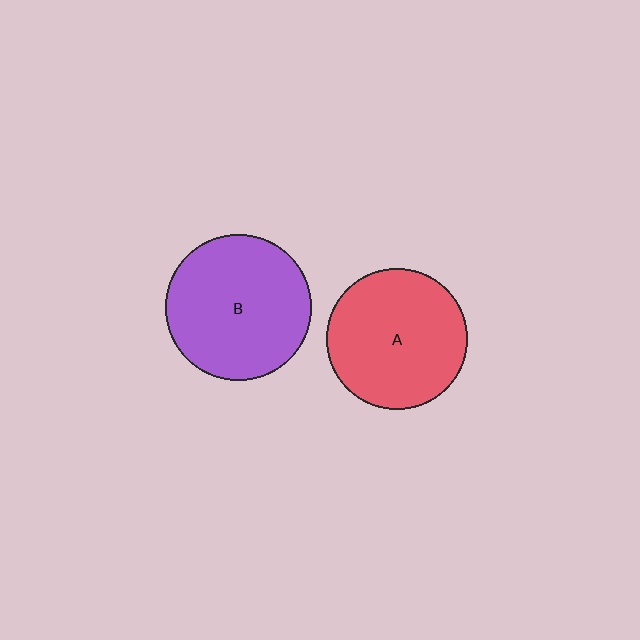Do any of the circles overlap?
No, none of the circles overlap.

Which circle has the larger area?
Circle B (purple).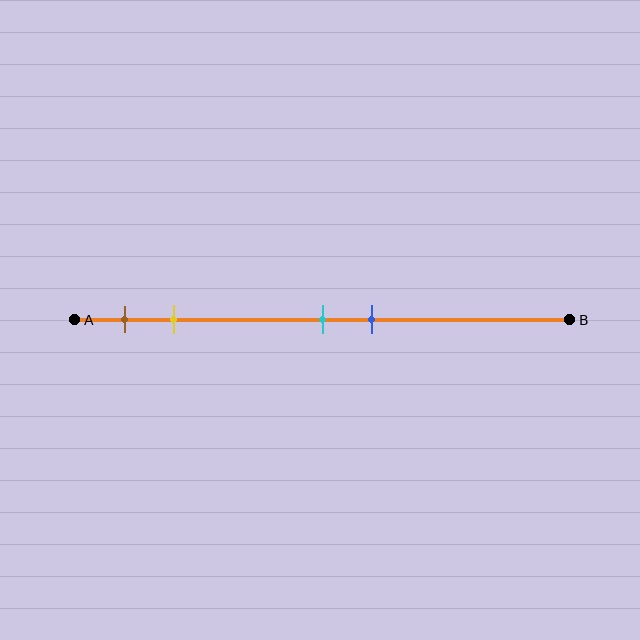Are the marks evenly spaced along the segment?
No, the marks are not evenly spaced.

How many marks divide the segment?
There are 4 marks dividing the segment.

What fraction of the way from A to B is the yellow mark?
The yellow mark is approximately 20% (0.2) of the way from A to B.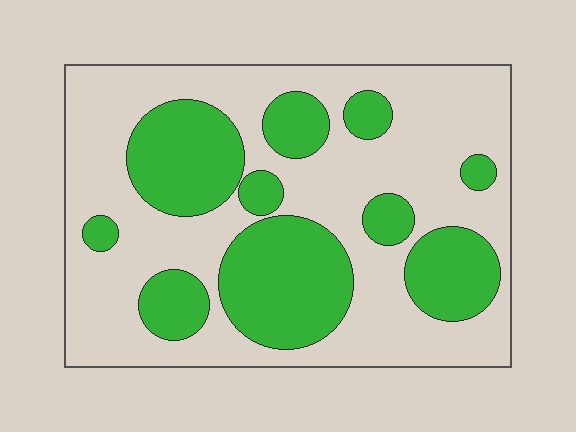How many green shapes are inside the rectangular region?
10.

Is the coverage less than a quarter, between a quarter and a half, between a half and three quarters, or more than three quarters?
Between a quarter and a half.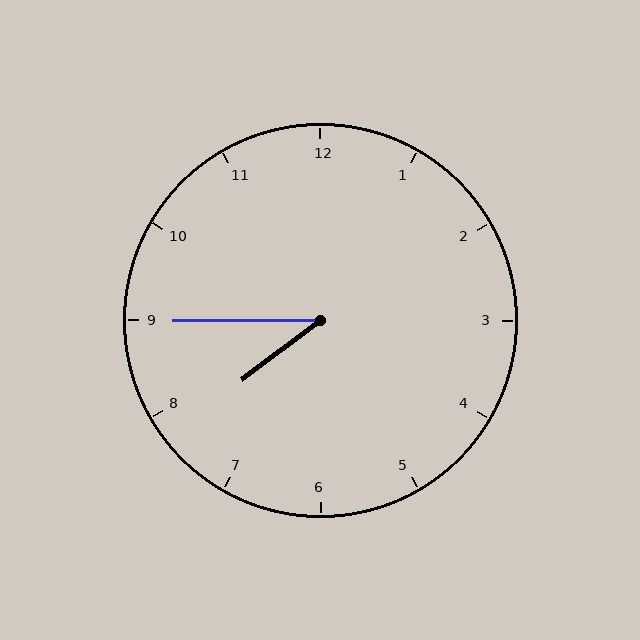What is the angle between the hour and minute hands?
Approximately 38 degrees.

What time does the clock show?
7:45.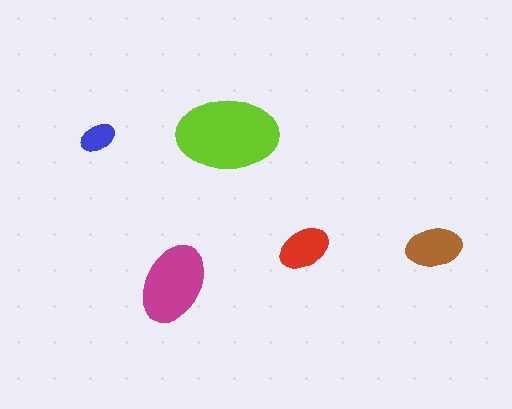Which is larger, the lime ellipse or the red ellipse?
The lime one.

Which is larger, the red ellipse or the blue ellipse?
The red one.